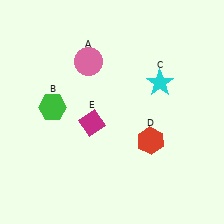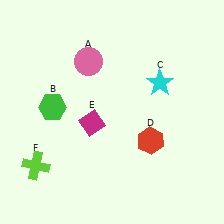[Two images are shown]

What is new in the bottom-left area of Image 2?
A lime cross (F) was added in the bottom-left area of Image 2.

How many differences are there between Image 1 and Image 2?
There is 1 difference between the two images.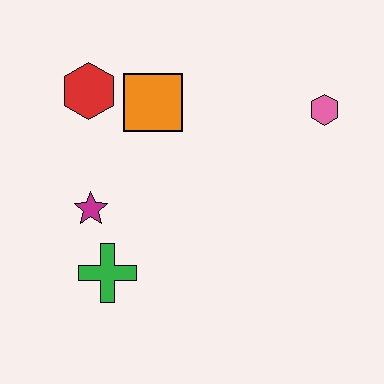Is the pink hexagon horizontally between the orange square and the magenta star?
No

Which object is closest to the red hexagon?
The orange square is closest to the red hexagon.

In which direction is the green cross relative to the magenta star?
The green cross is below the magenta star.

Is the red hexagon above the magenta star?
Yes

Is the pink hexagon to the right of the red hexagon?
Yes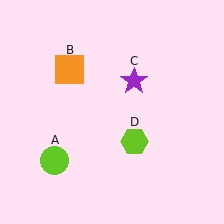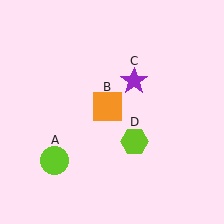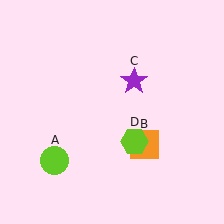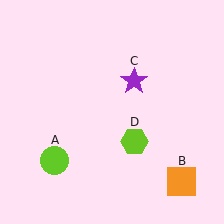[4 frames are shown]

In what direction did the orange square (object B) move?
The orange square (object B) moved down and to the right.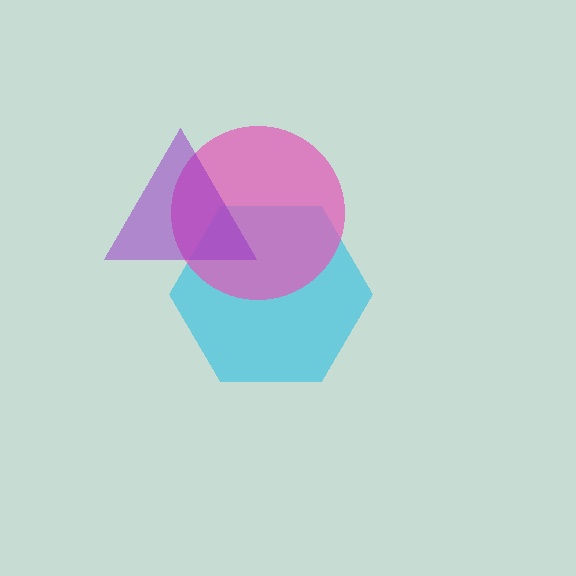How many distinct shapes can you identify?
There are 3 distinct shapes: a cyan hexagon, a pink circle, a purple triangle.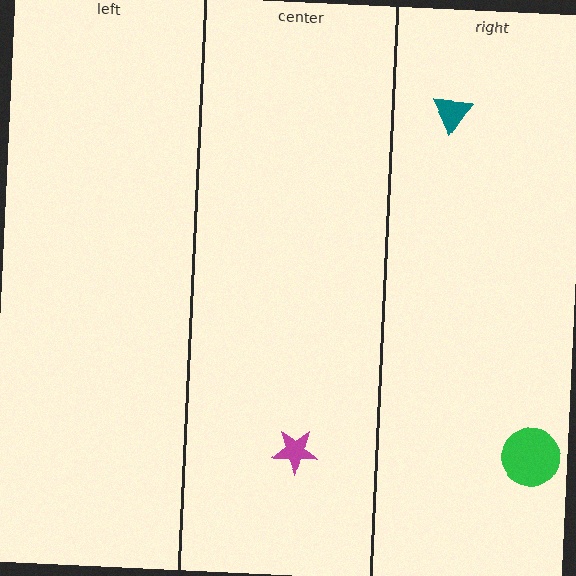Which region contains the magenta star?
The center region.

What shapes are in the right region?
The green circle, the teal triangle.